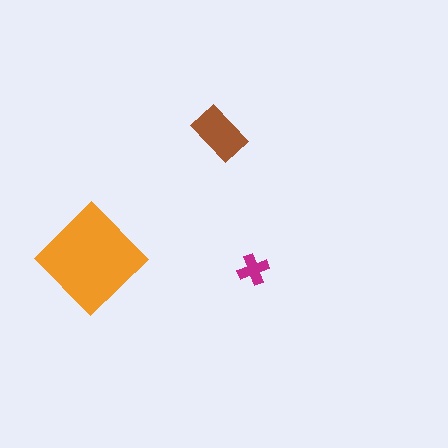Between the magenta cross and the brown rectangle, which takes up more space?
The brown rectangle.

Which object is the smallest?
The magenta cross.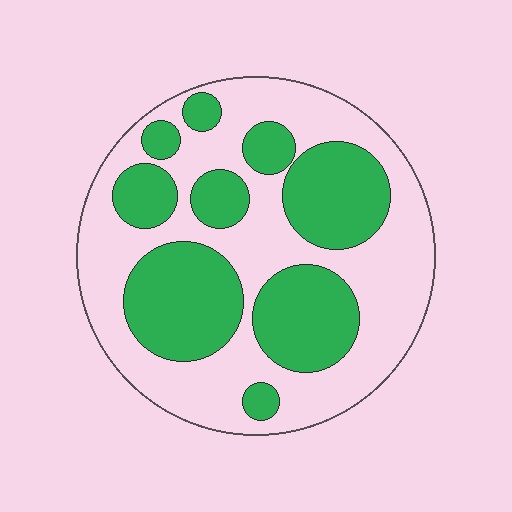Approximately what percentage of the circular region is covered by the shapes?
Approximately 40%.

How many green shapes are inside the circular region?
9.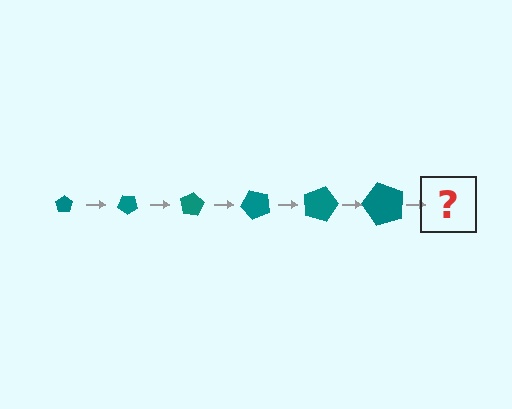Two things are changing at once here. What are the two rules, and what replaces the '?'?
The two rules are that the pentagon grows larger each step and it rotates 40 degrees each step. The '?' should be a pentagon, larger than the previous one and rotated 240 degrees from the start.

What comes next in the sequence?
The next element should be a pentagon, larger than the previous one and rotated 240 degrees from the start.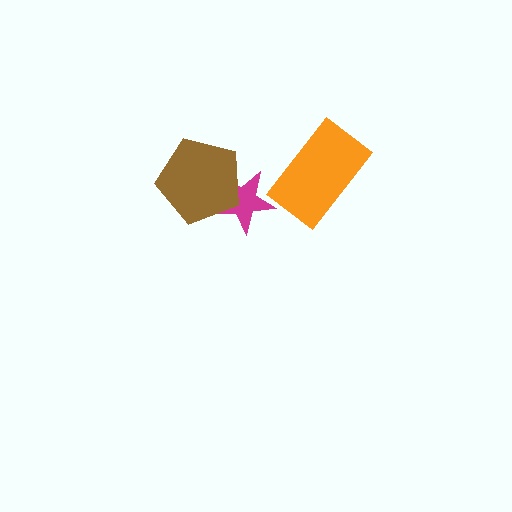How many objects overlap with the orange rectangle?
0 objects overlap with the orange rectangle.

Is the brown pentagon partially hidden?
No, no other shape covers it.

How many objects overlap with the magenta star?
1 object overlaps with the magenta star.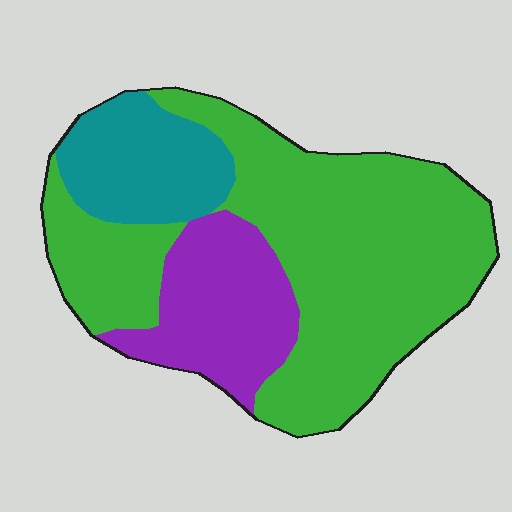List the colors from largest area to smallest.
From largest to smallest: green, purple, teal.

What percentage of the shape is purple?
Purple takes up about one fifth (1/5) of the shape.